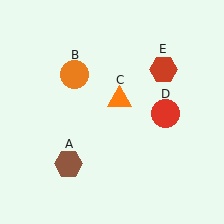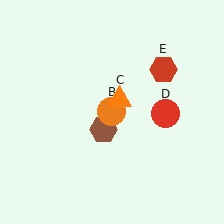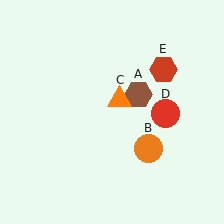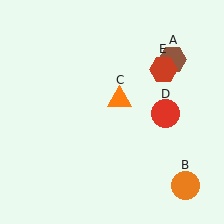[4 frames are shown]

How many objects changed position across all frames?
2 objects changed position: brown hexagon (object A), orange circle (object B).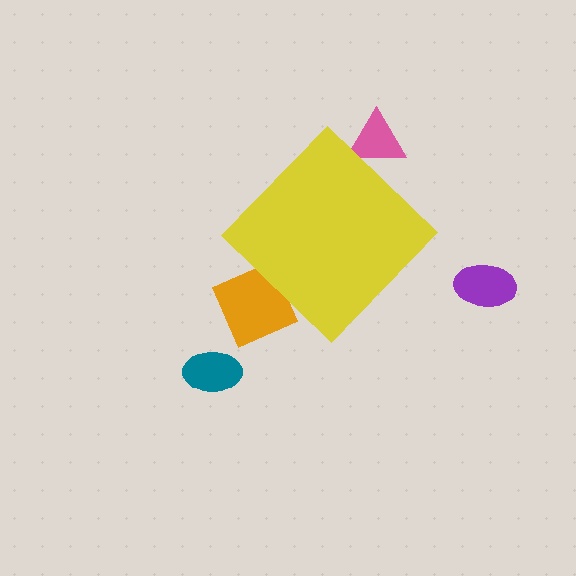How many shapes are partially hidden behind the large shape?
2 shapes are partially hidden.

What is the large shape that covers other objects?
A yellow diamond.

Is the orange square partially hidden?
Yes, the orange square is partially hidden behind the yellow diamond.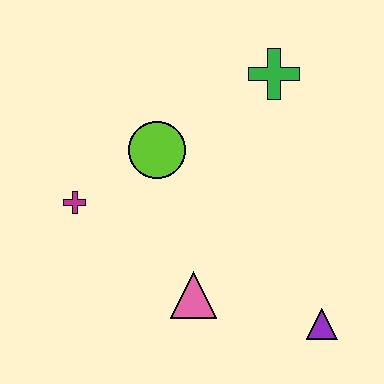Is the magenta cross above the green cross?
No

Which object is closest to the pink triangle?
The purple triangle is closest to the pink triangle.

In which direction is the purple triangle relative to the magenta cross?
The purple triangle is to the right of the magenta cross.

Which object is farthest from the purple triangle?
The magenta cross is farthest from the purple triangle.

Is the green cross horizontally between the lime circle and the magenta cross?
No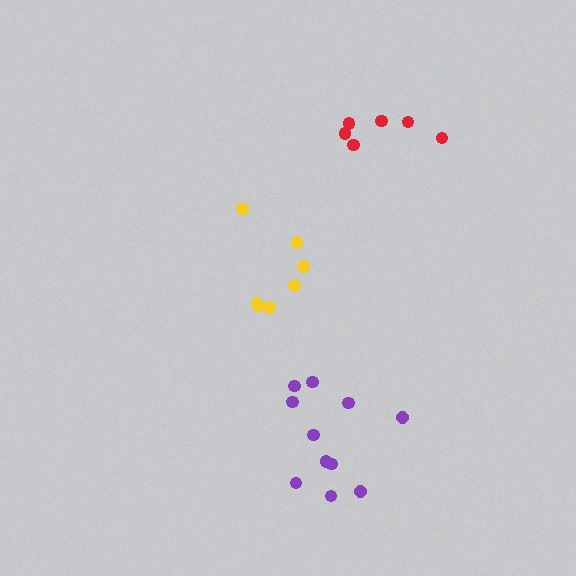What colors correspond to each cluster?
The clusters are colored: purple, red, yellow.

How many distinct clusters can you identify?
There are 3 distinct clusters.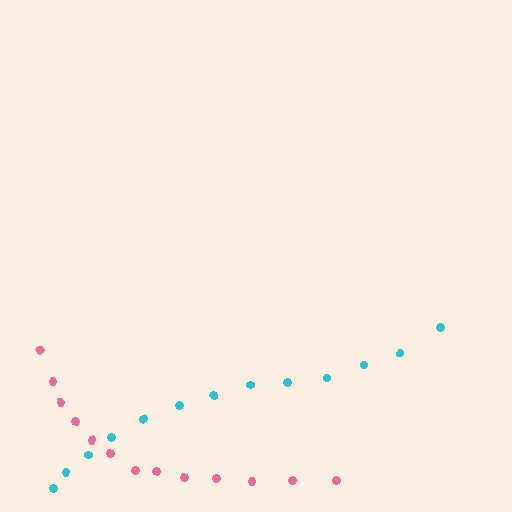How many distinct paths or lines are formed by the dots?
There are 2 distinct paths.